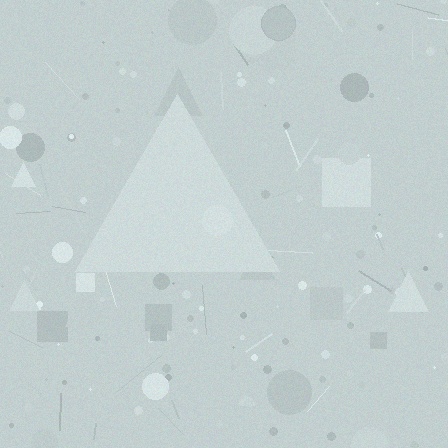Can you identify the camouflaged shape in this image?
The camouflaged shape is a triangle.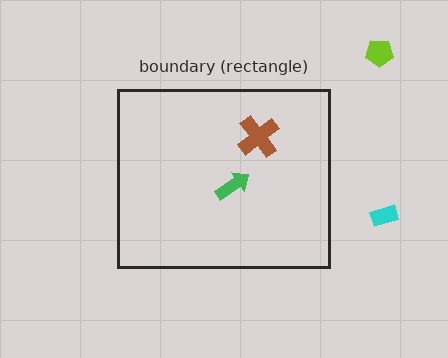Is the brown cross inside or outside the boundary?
Inside.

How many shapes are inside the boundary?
2 inside, 2 outside.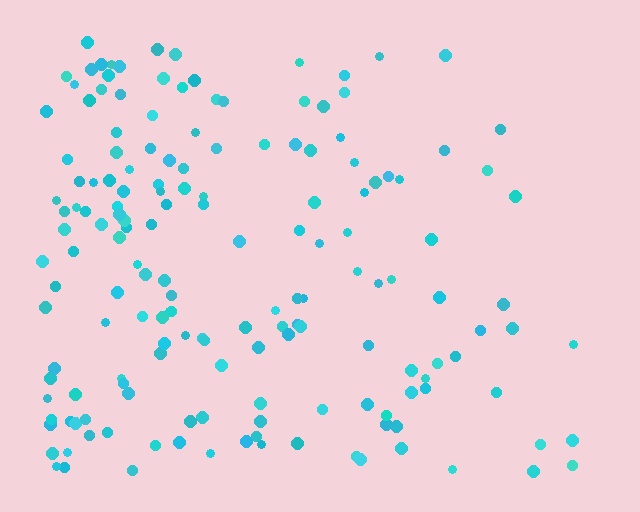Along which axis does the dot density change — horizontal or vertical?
Horizontal.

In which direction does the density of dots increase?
From right to left, with the left side densest.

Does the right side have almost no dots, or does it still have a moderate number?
Still a moderate number, just noticeably fewer than the left.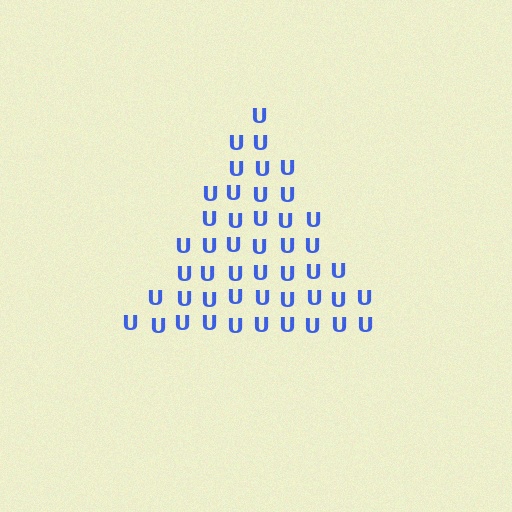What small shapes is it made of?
It is made of small letter U's.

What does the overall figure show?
The overall figure shows a triangle.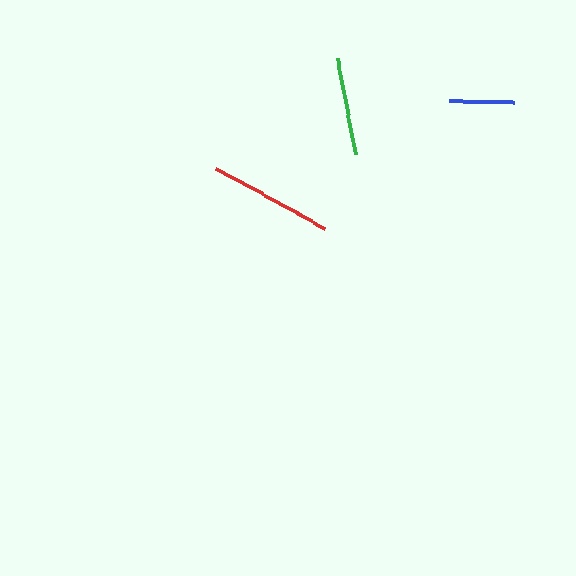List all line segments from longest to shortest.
From longest to shortest: red, green, blue.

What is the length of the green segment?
The green segment is approximately 98 pixels long.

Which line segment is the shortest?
The blue line is the shortest at approximately 65 pixels.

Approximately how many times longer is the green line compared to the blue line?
The green line is approximately 1.5 times the length of the blue line.